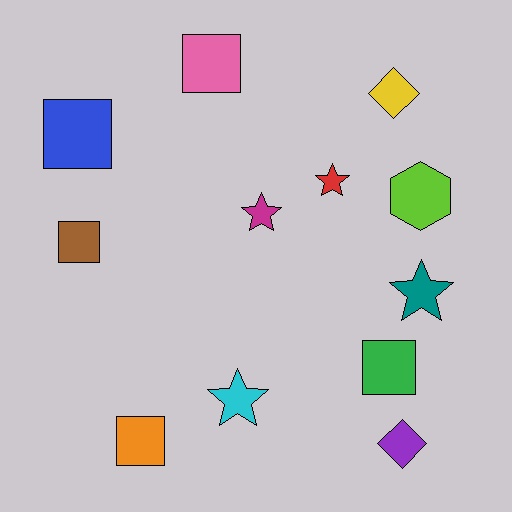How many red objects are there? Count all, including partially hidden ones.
There is 1 red object.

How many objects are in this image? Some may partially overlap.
There are 12 objects.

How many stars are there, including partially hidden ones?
There are 4 stars.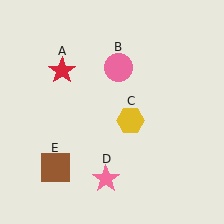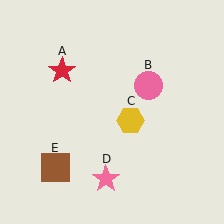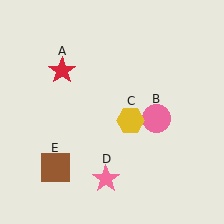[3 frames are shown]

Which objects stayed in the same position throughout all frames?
Red star (object A) and yellow hexagon (object C) and pink star (object D) and brown square (object E) remained stationary.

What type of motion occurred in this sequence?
The pink circle (object B) rotated clockwise around the center of the scene.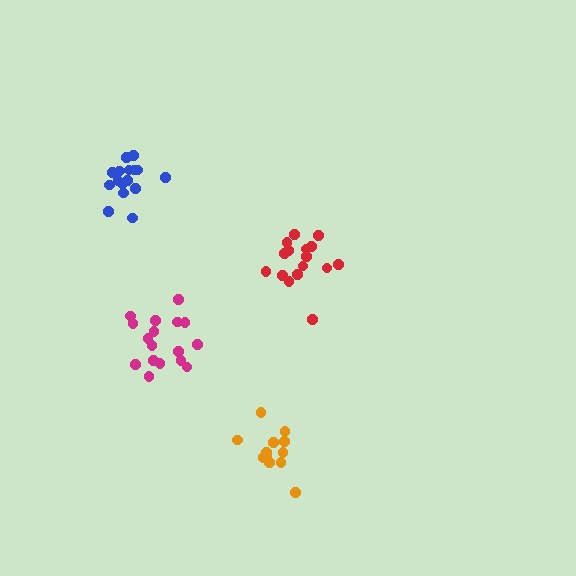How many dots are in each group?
Group 1: 12 dots, Group 2: 16 dots, Group 3: 17 dots, Group 4: 16 dots (61 total).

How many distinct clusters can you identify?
There are 4 distinct clusters.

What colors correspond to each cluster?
The clusters are colored: orange, red, magenta, blue.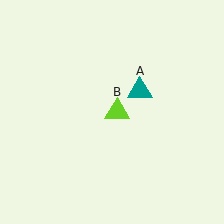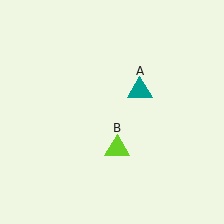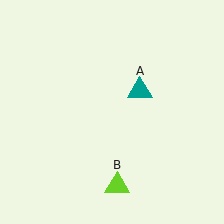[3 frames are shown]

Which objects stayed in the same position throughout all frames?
Teal triangle (object A) remained stationary.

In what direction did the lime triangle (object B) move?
The lime triangle (object B) moved down.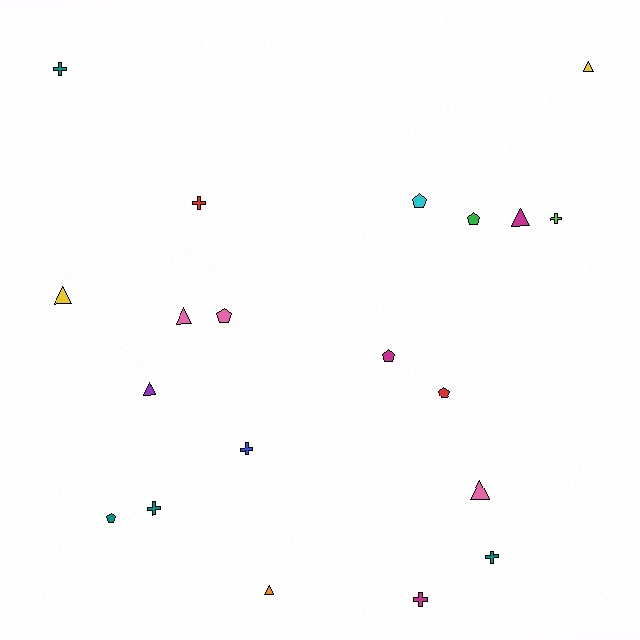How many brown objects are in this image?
There are no brown objects.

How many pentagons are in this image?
There are 6 pentagons.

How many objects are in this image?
There are 20 objects.